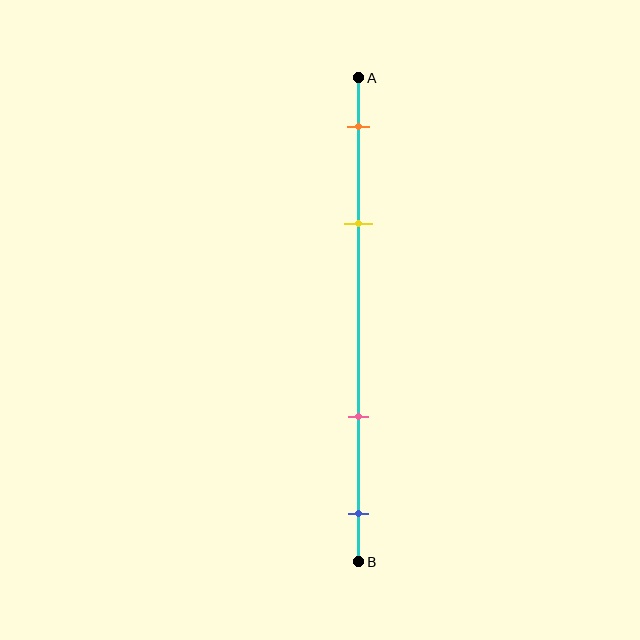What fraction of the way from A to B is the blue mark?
The blue mark is approximately 90% (0.9) of the way from A to B.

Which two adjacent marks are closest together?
The orange and yellow marks are the closest adjacent pair.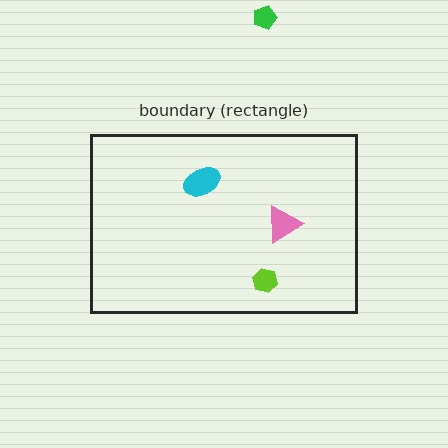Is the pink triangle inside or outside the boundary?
Inside.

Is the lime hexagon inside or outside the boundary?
Inside.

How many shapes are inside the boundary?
3 inside, 1 outside.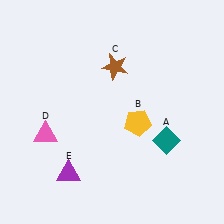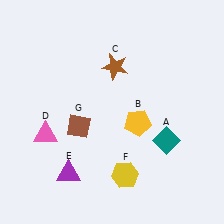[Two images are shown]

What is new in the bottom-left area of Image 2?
A brown diamond (G) was added in the bottom-left area of Image 2.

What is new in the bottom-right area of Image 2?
A yellow hexagon (F) was added in the bottom-right area of Image 2.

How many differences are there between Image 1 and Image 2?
There are 2 differences between the two images.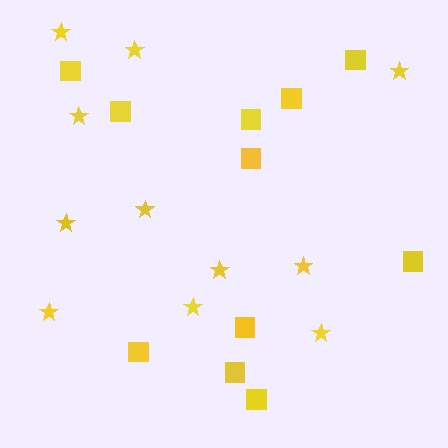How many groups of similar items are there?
There are 2 groups: one group of stars (11) and one group of squares (11).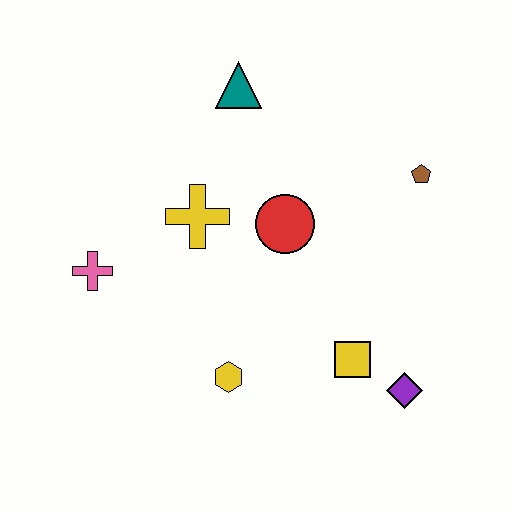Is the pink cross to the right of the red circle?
No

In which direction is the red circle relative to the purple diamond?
The red circle is above the purple diamond.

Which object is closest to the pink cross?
The yellow cross is closest to the pink cross.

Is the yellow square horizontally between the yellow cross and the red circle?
No